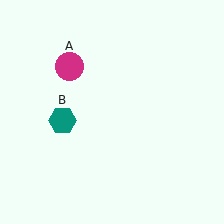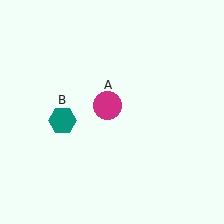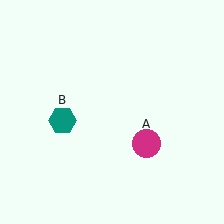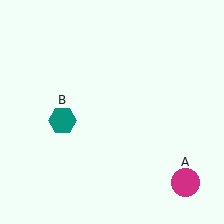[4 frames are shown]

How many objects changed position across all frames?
1 object changed position: magenta circle (object A).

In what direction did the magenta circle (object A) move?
The magenta circle (object A) moved down and to the right.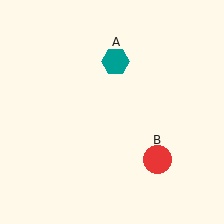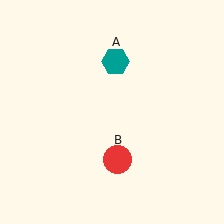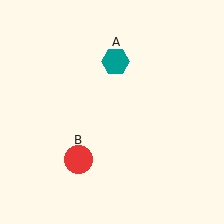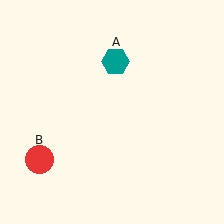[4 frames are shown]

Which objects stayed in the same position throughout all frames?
Teal hexagon (object A) remained stationary.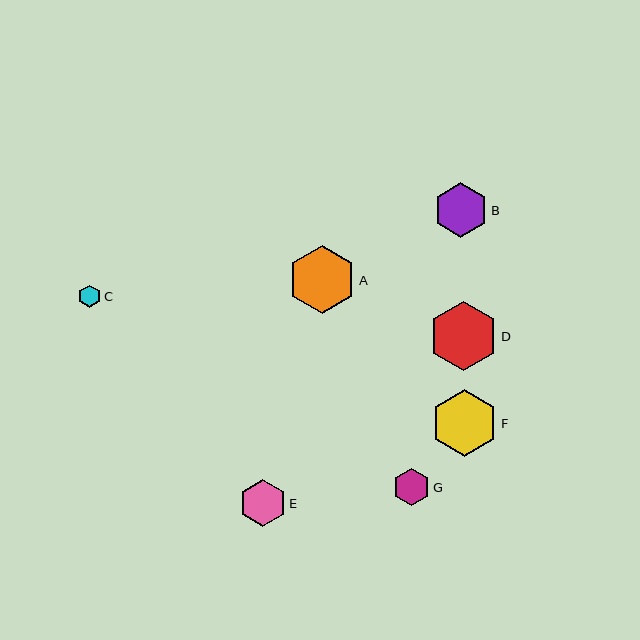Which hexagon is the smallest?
Hexagon C is the smallest with a size of approximately 22 pixels.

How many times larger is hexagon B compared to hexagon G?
Hexagon B is approximately 1.4 times the size of hexagon G.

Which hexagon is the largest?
Hexagon D is the largest with a size of approximately 69 pixels.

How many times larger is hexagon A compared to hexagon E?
Hexagon A is approximately 1.4 times the size of hexagon E.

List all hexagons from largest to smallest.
From largest to smallest: D, A, F, B, E, G, C.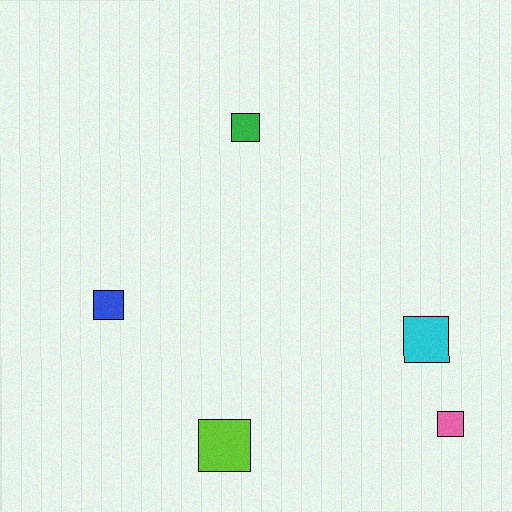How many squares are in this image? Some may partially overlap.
There are 5 squares.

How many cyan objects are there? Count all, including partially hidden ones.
There is 1 cyan object.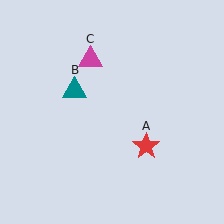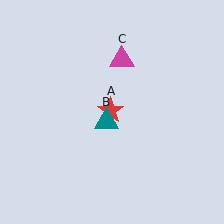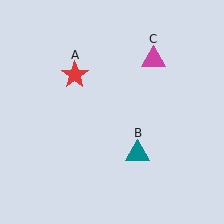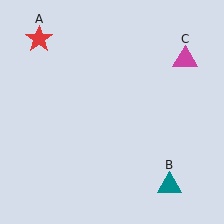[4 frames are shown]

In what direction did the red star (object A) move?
The red star (object A) moved up and to the left.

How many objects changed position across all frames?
3 objects changed position: red star (object A), teal triangle (object B), magenta triangle (object C).